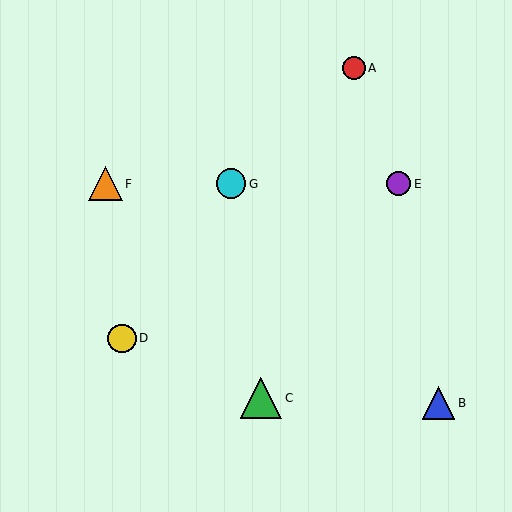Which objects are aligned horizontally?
Objects E, F, G are aligned horizontally.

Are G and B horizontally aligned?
No, G is at y≈184 and B is at y≈403.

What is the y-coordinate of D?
Object D is at y≈338.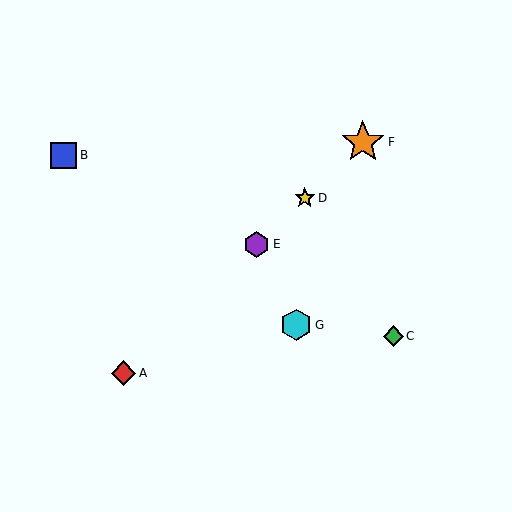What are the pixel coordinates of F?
Object F is at (363, 142).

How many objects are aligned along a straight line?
4 objects (A, D, E, F) are aligned along a straight line.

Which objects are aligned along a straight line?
Objects A, D, E, F are aligned along a straight line.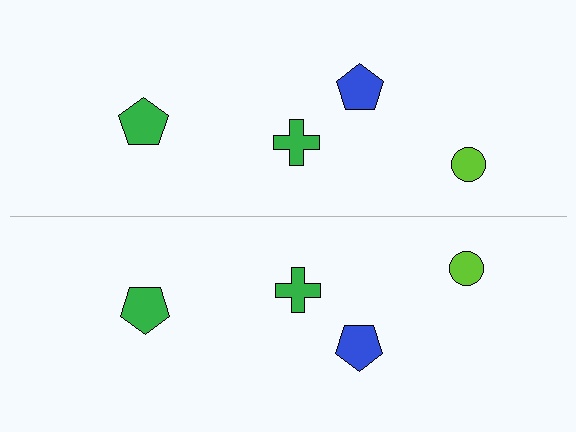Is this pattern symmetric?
Yes, this pattern has bilateral (reflection) symmetry.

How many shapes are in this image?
There are 8 shapes in this image.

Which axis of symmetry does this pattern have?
The pattern has a horizontal axis of symmetry running through the center of the image.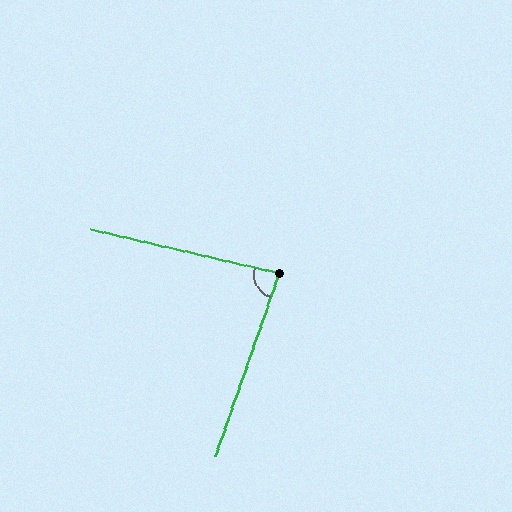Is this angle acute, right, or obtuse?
It is acute.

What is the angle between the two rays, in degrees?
Approximately 84 degrees.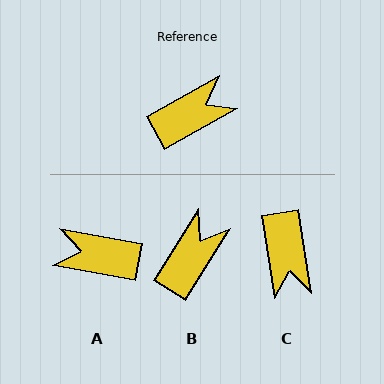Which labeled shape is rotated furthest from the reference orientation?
A, about 141 degrees away.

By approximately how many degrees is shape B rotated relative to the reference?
Approximately 29 degrees counter-clockwise.